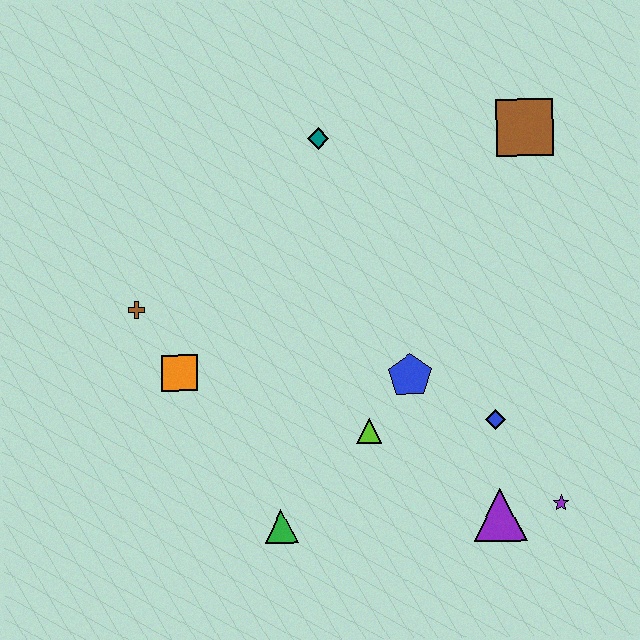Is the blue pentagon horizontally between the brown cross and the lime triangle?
No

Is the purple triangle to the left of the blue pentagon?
No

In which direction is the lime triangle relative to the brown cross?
The lime triangle is to the right of the brown cross.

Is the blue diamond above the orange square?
No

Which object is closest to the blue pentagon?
The lime triangle is closest to the blue pentagon.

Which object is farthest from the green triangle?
The brown square is farthest from the green triangle.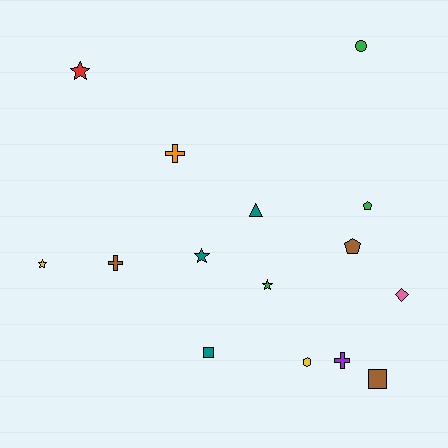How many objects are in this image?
There are 15 objects.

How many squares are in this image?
There are 2 squares.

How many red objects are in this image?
There is 1 red object.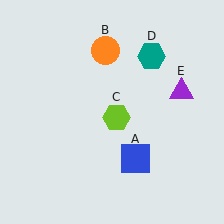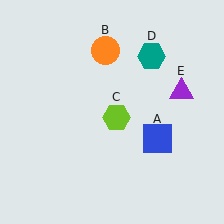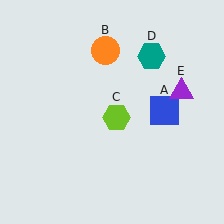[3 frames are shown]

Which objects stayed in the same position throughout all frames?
Orange circle (object B) and lime hexagon (object C) and teal hexagon (object D) and purple triangle (object E) remained stationary.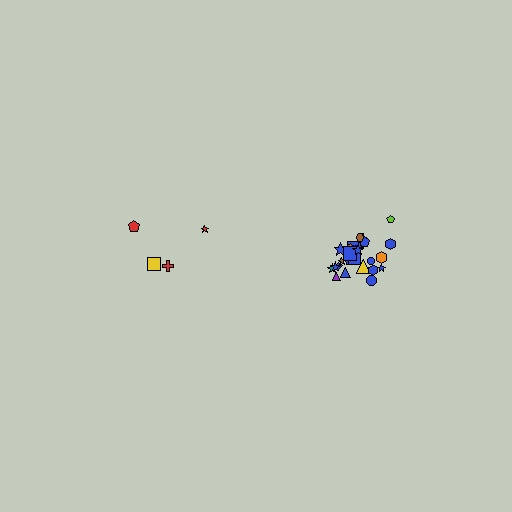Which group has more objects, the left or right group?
The right group.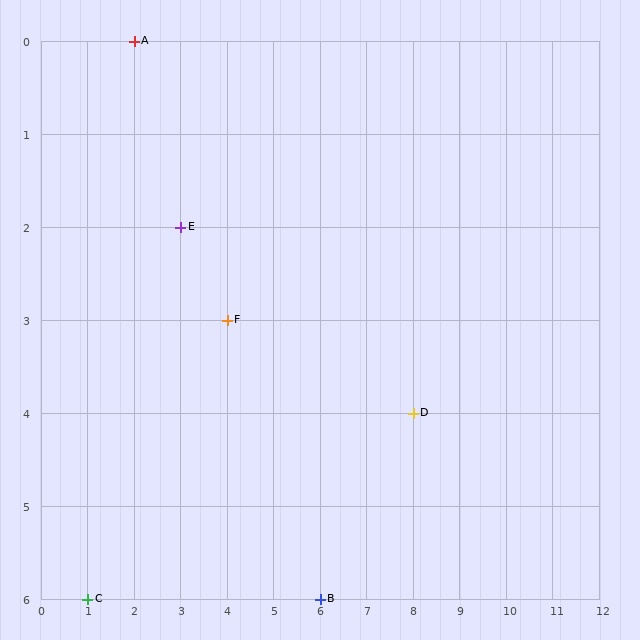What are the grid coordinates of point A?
Point A is at grid coordinates (2, 0).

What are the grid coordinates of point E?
Point E is at grid coordinates (3, 2).